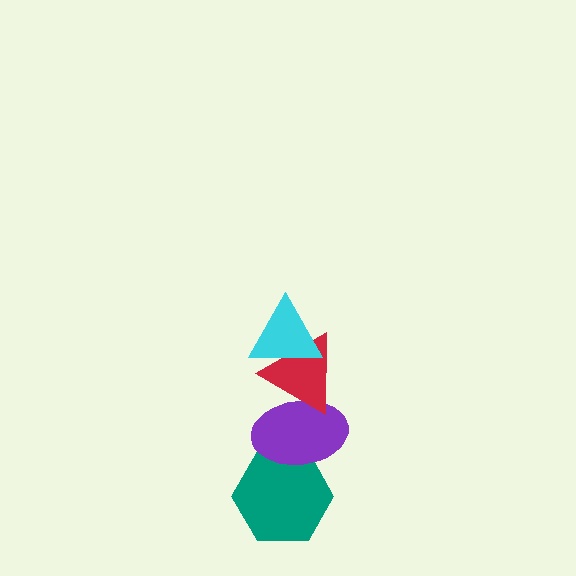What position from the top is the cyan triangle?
The cyan triangle is 1st from the top.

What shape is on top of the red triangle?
The cyan triangle is on top of the red triangle.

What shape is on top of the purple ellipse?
The red triangle is on top of the purple ellipse.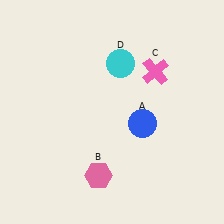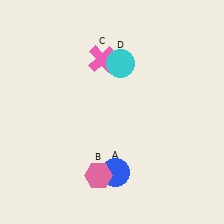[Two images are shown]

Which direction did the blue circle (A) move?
The blue circle (A) moved down.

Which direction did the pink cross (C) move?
The pink cross (C) moved left.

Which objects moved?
The objects that moved are: the blue circle (A), the pink cross (C).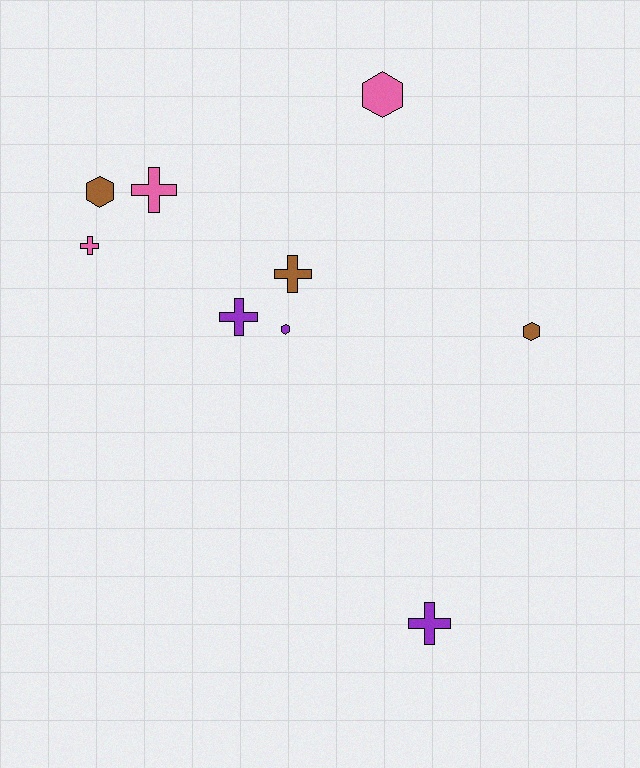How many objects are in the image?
There are 9 objects.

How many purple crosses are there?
There are 2 purple crosses.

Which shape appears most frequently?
Cross, with 5 objects.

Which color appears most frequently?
Purple, with 3 objects.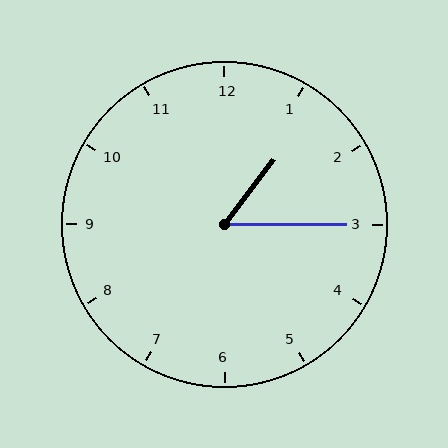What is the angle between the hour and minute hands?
Approximately 52 degrees.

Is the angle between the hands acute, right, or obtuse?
It is acute.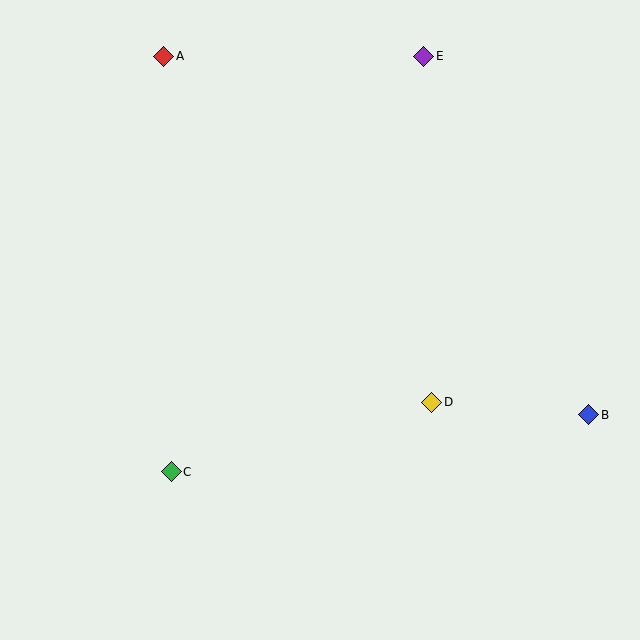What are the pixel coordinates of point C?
Point C is at (171, 472).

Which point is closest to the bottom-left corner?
Point C is closest to the bottom-left corner.